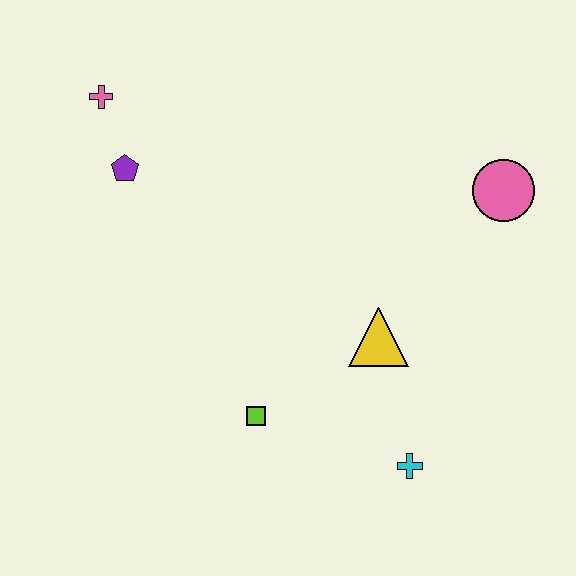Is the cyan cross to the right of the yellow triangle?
Yes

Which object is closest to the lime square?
The yellow triangle is closest to the lime square.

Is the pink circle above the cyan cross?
Yes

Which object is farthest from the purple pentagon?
The cyan cross is farthest from the purple pentagon.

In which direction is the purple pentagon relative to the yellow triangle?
The purple pentagon is to the left of the yellow triangle.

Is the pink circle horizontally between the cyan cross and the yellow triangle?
No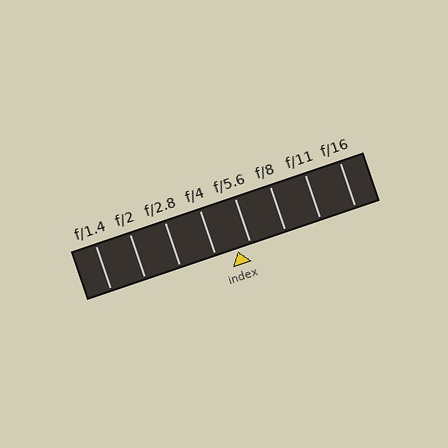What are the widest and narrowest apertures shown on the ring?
The widest aperture shown is f/1.4 and the narrowest is f/16.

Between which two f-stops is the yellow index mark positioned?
The index mark is between f/4 and f/5.6.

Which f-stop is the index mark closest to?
The index mark is closest to f/5.6.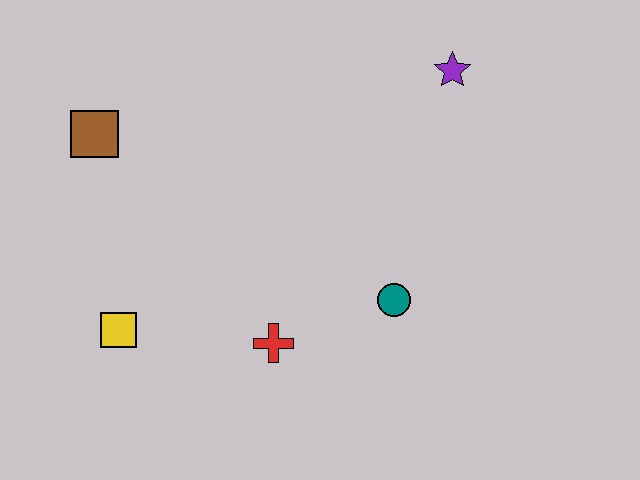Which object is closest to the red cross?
The teal circle is closest to the red cross.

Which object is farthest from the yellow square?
The purple star is farthest from the yellow square.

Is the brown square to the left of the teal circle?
Yes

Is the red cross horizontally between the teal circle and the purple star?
No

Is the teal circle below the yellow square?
No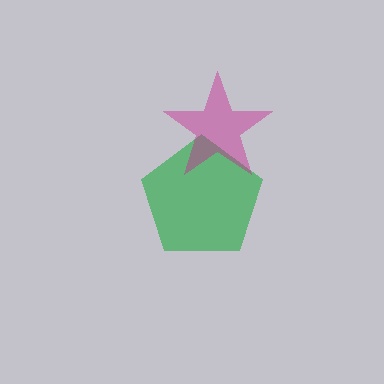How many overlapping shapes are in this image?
There are 2 overlapping shapes in the image.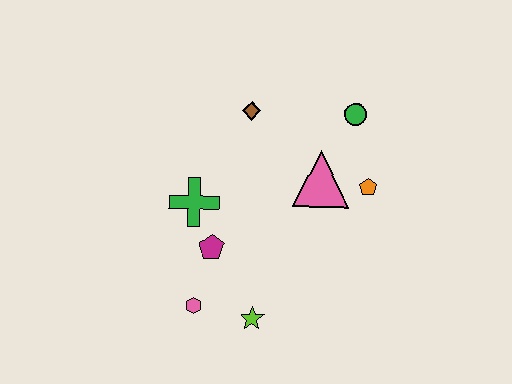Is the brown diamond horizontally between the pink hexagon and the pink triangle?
Yes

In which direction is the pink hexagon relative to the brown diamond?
The pink hexagon is below the brown diamond.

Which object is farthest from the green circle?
The pink hexagon is farthest from the green circle.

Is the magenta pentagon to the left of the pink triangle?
Yes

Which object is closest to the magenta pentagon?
The green cross is closest to the magenta pentagon.